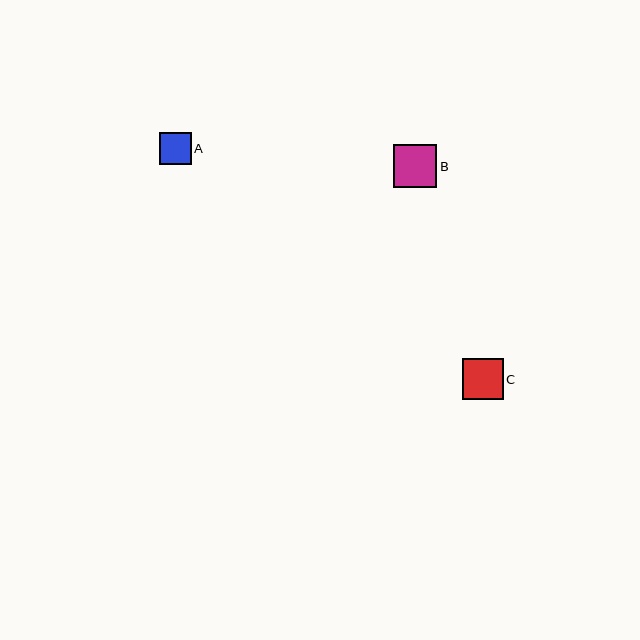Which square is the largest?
Square B is the largest with a size of approximately 43 pixels.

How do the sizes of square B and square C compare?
Square B and square C are approximately the same size.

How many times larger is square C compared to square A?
Square C is approximately 1.3 times the size of square A.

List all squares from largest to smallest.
From largest to smallest: B, C, A.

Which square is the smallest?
Square A is the smallest with a size of approximately 32 pixels.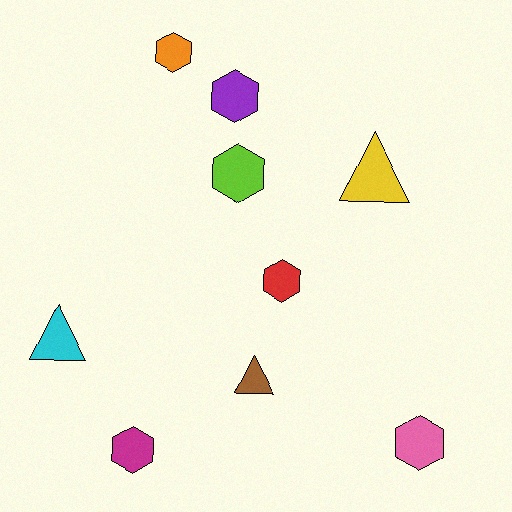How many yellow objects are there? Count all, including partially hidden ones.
There is 1 yellow object.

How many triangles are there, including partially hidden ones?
There are 3 triangles.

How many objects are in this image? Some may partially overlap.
There are 9 objects.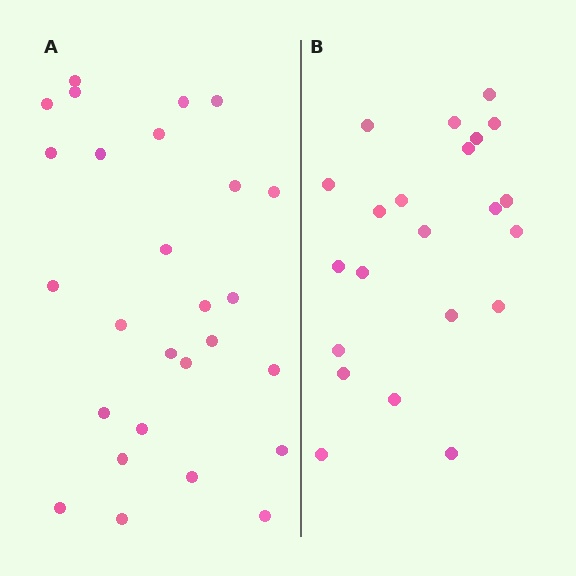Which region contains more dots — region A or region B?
Region A (the left region) has more dots.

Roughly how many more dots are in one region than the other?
Region A has about 5 more dots than region B.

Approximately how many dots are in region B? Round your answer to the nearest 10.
About 20 dots. (The exact count is 22, which rounds to 20.)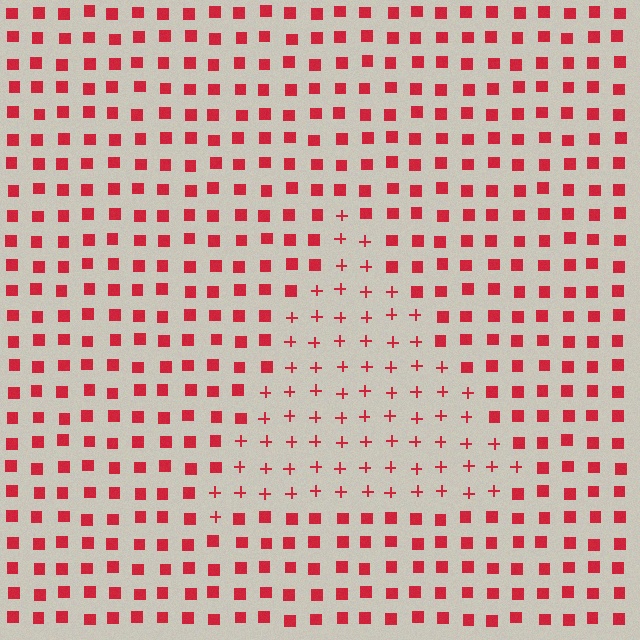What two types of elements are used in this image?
The image uses plus signs inside the triangle region and squares outside it.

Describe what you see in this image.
The image is filled with small red elements arranged in a uniform grid. A triangle-shaped region contains plus signs, while the surrounding area contains squares. The boundary is defined purely by the change in element shape.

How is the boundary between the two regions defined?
The boundary is defined by a change in element shape: plus signs inside vs. squares outside. All elements share the same color and spacing.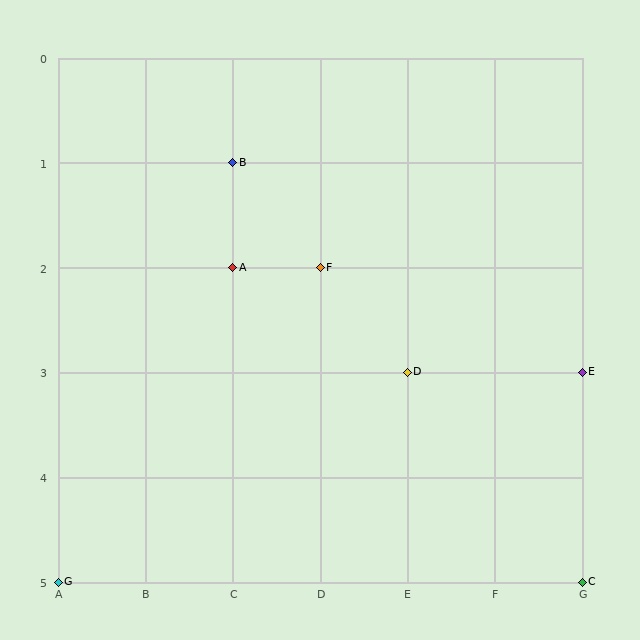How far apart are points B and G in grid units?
Points B and G are 2 columns and 4 rows apart (about 4.5 grid units diagonally).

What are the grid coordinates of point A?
Point A is at grid coordinates (C, 2).